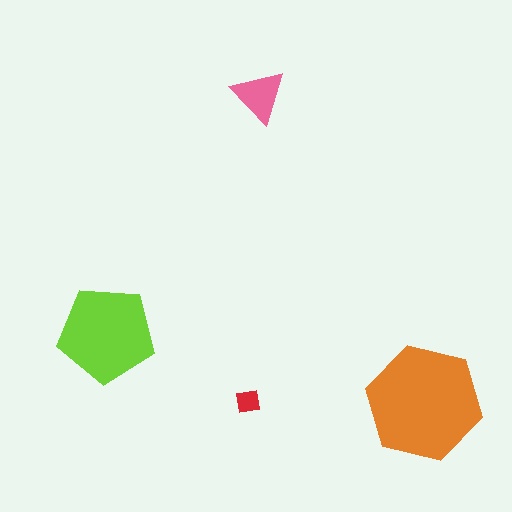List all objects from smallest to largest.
The red square, the pink triangle, the lime pentagon, the orange hexagon.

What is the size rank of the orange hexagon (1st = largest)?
1st.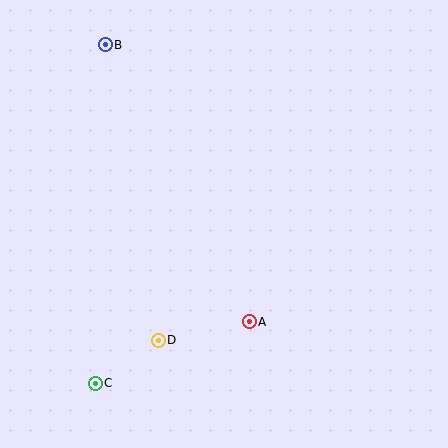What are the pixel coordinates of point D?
Point D is at (158, 340).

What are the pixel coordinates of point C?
Point C is at (95, 383).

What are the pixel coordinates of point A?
Point A is at (249, 322).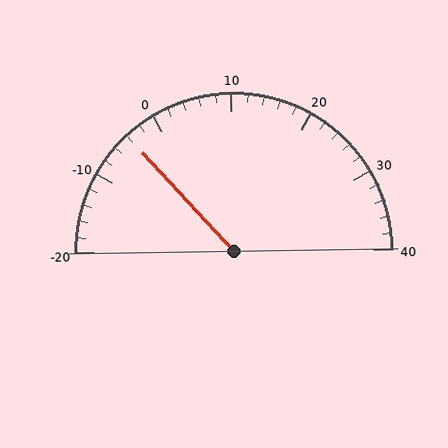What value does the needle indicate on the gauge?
The needle indicates approximately -4.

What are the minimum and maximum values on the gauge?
The gauge ranges from -20 to 40.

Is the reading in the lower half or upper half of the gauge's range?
The reading is in the lower half of the range (-20 to 40).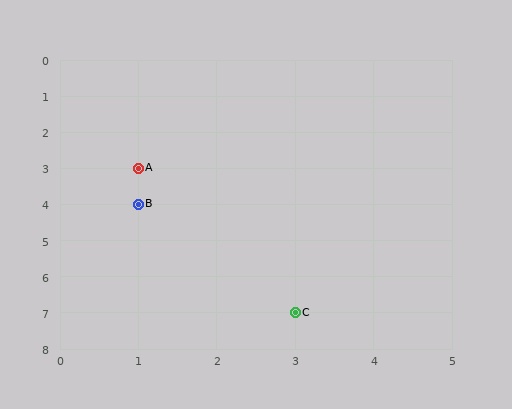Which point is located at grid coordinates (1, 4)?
Point B is at (1, 4).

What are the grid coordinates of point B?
Point B is at grid coordinates (1, 4).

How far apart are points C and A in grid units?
Points C and A are 2 columns and 4 rows apart (about 4.5 grid units diagonally).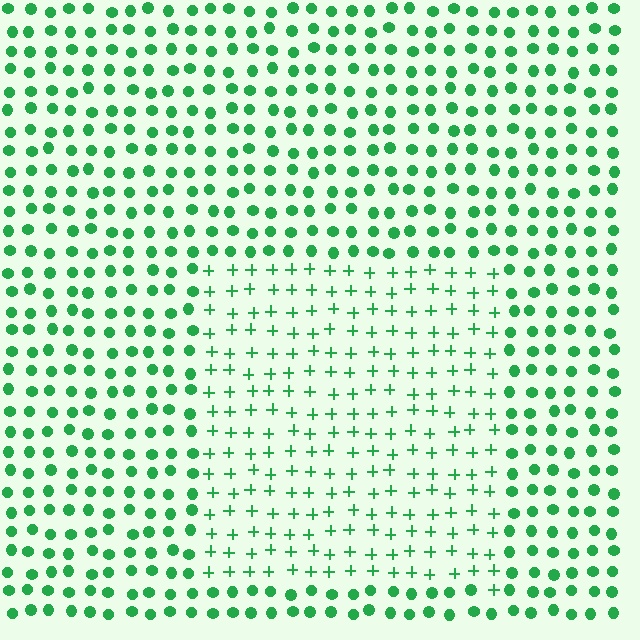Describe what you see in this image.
The image is filled with small green elements arranged in a uniform grid. A rectangle-shaped region contains plus signs, while the surrounding area contains circles. The boundary is defined purely by the change in element shape.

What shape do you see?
I see a rectangle.